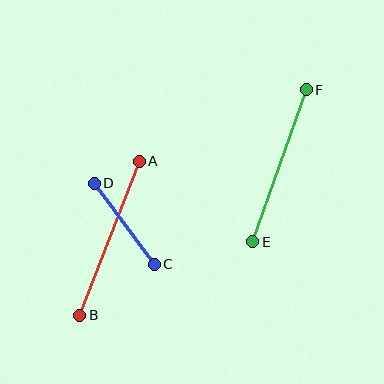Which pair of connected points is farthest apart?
Points A and B are farthest apart.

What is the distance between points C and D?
The distance is approximately 101 pixels.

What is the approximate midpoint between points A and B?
The midpoint is at approximately (110, 238) pixels.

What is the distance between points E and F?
The distance is approximately 161 pixels.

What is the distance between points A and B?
The distance is approximately 165 pixels.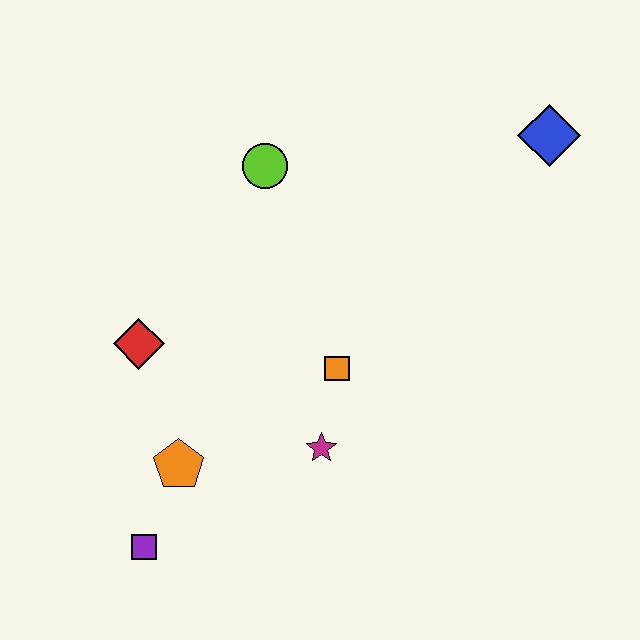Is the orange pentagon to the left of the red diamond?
No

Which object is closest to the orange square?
The magenta star is closest to the orange square.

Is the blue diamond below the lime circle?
No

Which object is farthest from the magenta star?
The blue diamond is farthest from the magenta star.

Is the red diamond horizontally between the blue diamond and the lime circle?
No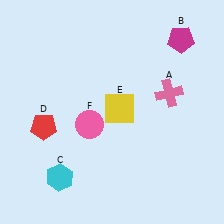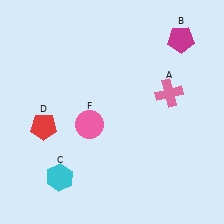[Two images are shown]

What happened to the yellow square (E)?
The yellow square (E) was removed in Image 2. It was in the top-right area of Image 1.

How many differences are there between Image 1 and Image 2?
There is 1 difference between the two images.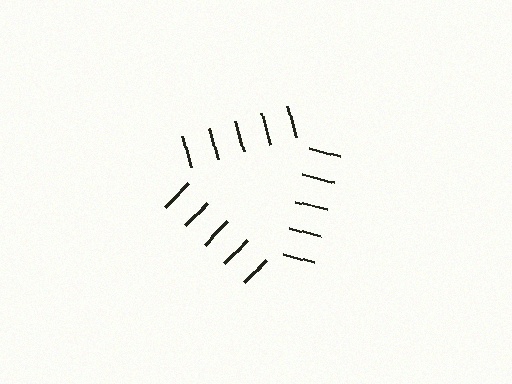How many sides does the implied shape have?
3 sides — the line-ends trace a triangle.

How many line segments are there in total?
15 — 5 along each of the 3 edges.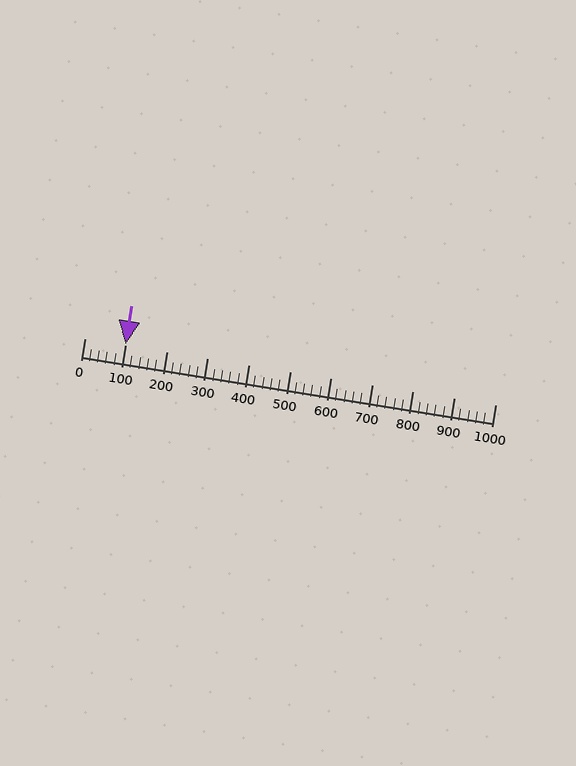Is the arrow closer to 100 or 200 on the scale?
The arrow is closer to 100.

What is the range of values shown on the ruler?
The ruler shows values from 0 to 1000.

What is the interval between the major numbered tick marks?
The major tick marks are spaced 100 units apart.